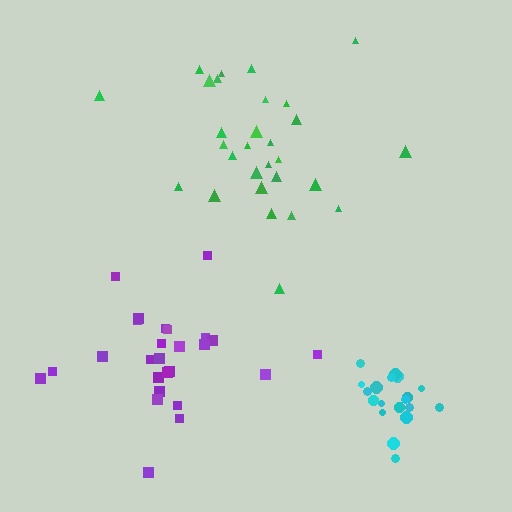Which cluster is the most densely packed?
Cyan.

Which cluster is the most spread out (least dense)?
Green.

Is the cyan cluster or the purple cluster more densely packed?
Cyan.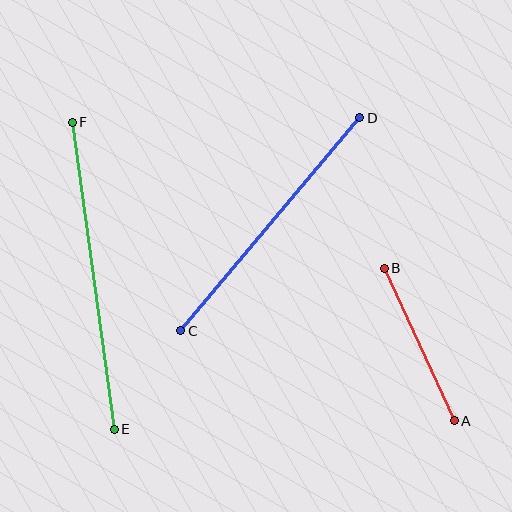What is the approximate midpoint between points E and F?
The midpoint is at approximately (93, 276) pixels.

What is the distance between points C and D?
The distance is approximately 278 pixels.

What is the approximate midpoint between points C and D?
The midpoint is at approximately (270, 224) pixels.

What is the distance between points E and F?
The distance is approximately 310 pixels.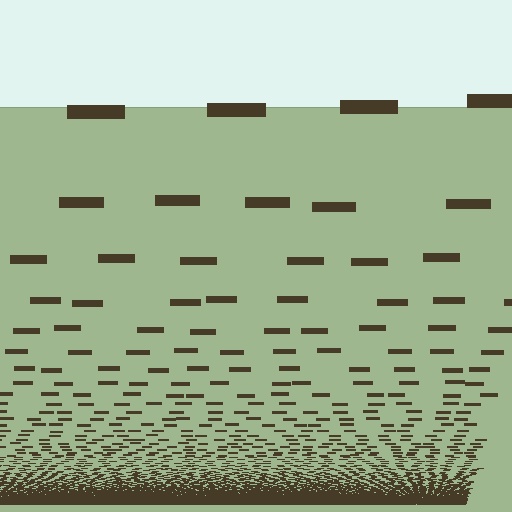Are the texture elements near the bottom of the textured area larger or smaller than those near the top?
Smaller. The gradient is inverted — elements near the bottom are smaller and denser.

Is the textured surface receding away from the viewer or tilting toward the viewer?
The surface appears to tilt toward the viewer. Texture elements get larger and sparser toward the top.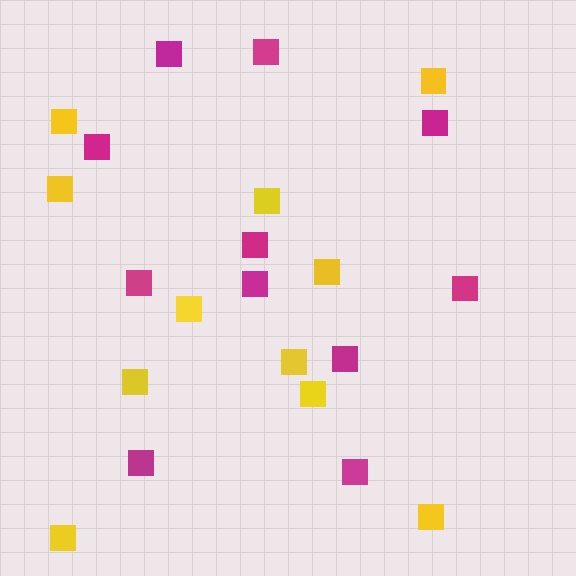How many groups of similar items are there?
There are 2 groups: one group of yellow squares (11) and one group of magenta squares (11).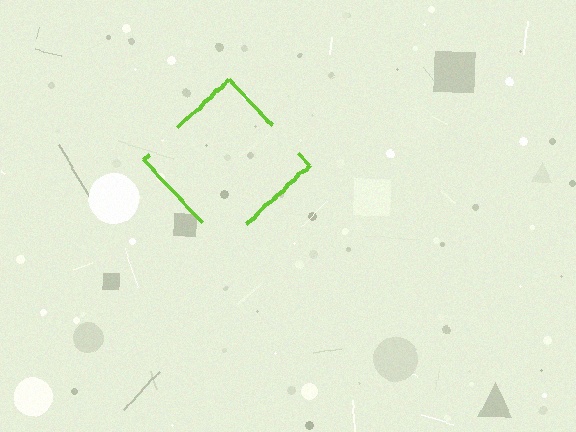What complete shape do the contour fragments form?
The contour fragments form a diamond.